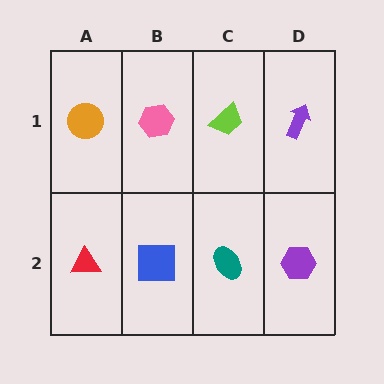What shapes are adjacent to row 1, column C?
A teal ellipse (row 2, column C), a pink hexagon (row 1, column B), a purple arrow (row 1, column D).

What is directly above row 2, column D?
A purple arrow.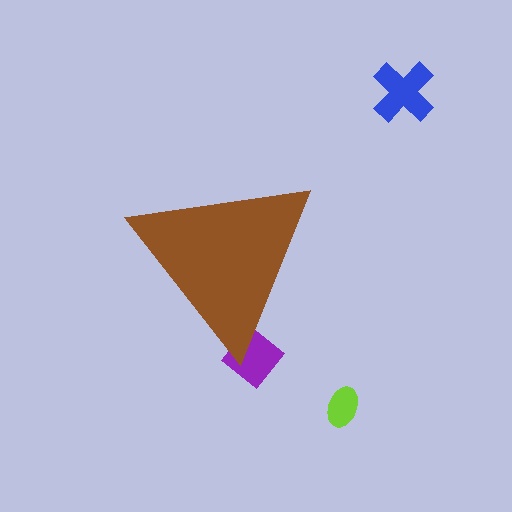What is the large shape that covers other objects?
A brown triangle.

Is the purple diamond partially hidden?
Yes, the purple diamond is partially hidden behind the brown triangle.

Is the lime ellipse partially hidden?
No, the lime ellipse is fully visible.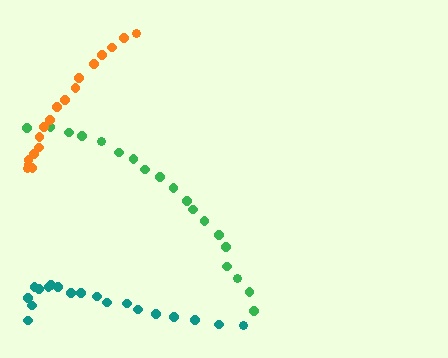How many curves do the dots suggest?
There are 3 distinct paths.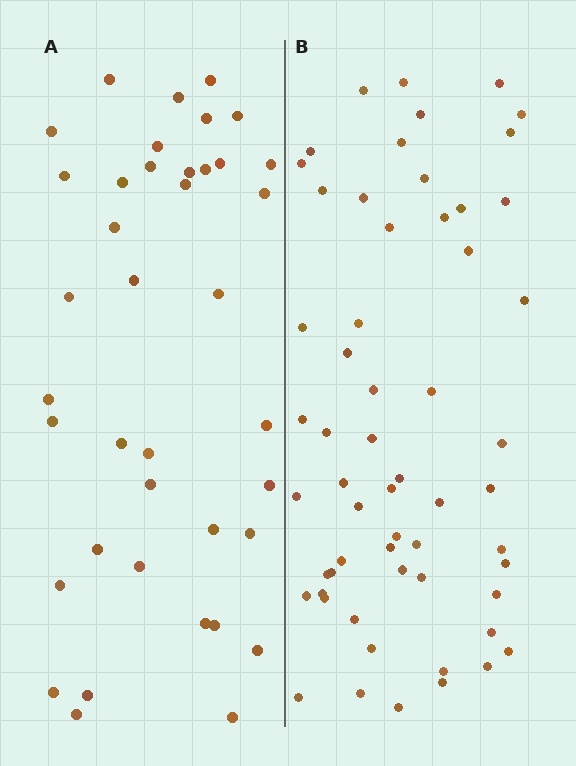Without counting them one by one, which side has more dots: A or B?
Region B (the right region) has more dots.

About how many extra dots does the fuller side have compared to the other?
Region B has approximately 20 more dots than region A.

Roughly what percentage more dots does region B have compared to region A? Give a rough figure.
About 50% more.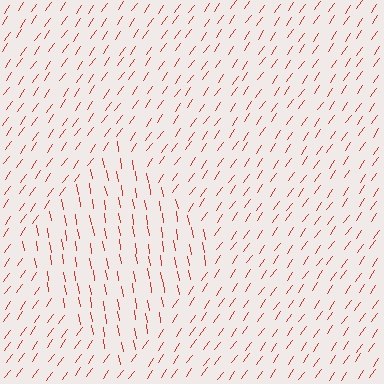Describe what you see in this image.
The image is filled with small red line segments. A diamond region in the image has lines oriented differently from the surrounding lines, creating a visible texture boundary.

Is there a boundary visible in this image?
Yes, there is a texture boundary formed by a change in line orientation.